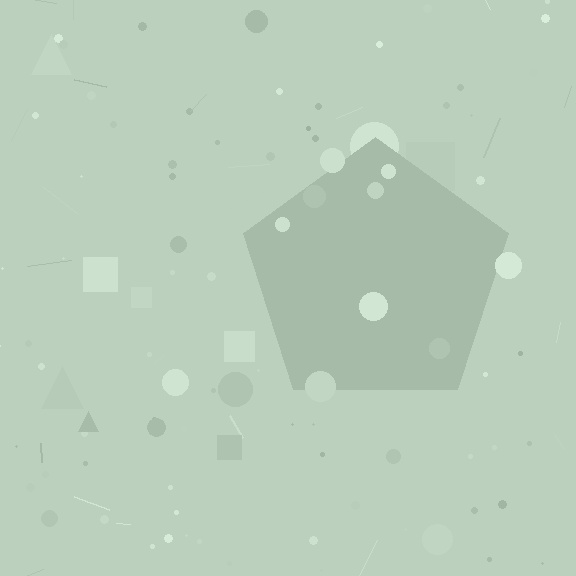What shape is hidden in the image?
A pentagon is hidden in the image.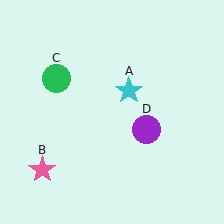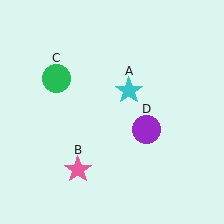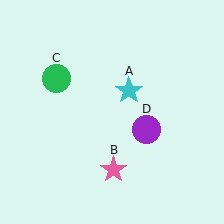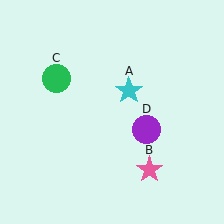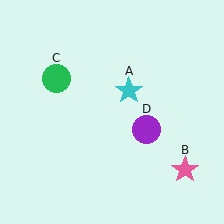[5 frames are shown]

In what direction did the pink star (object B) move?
The pink star (object B) moved right.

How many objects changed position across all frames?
1 object changed position: pink star (object B).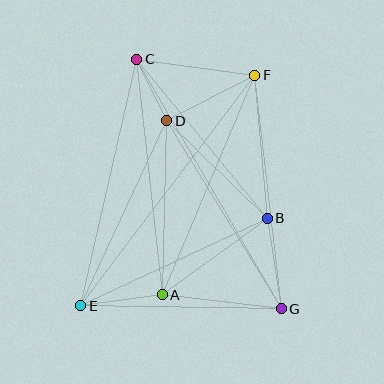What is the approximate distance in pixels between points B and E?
The distance between B and E is approximately 206 pixels.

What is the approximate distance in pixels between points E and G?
The distance between E and G is approximately 201 pixels.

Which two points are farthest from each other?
Points C and G are farthest from each other.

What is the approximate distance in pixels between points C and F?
The distance between C and F is approximately 119 pixels.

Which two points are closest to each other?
Points C and D are closest to each other.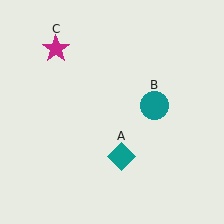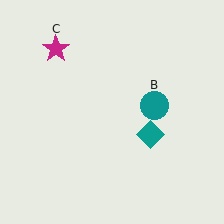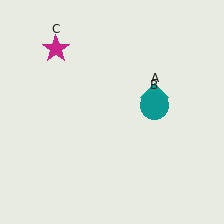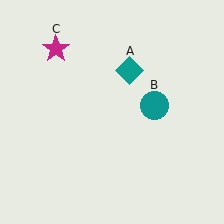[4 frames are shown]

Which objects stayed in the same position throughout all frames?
Teal circle (object B) and magenta star (object C) remained stationary.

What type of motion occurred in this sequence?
The teal diamond (object A) rotated counterclockwise around the center of the scene.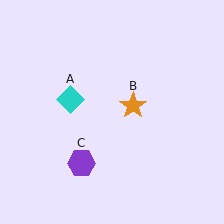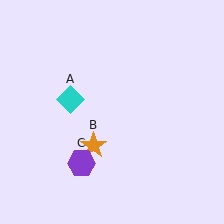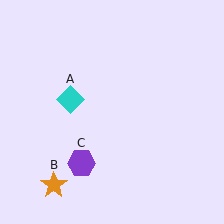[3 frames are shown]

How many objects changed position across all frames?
1 object changed position: orange star (object B).